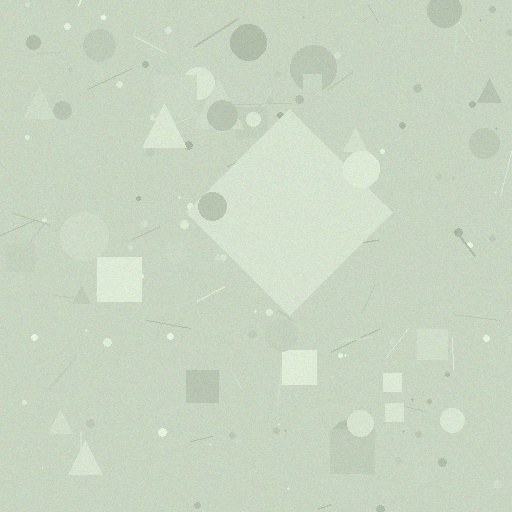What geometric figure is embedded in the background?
A diamond is embedded in the background.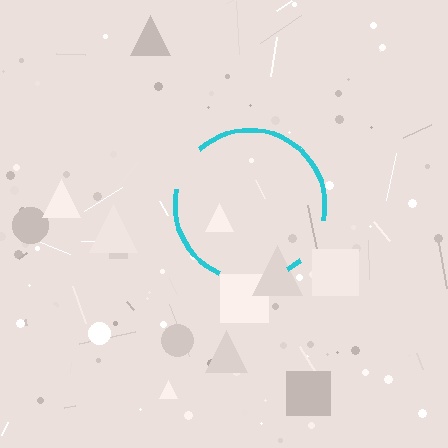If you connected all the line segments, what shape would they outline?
They would outline a circle.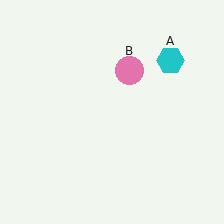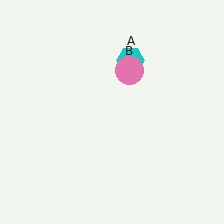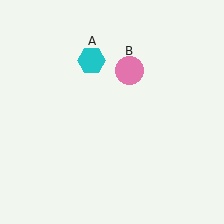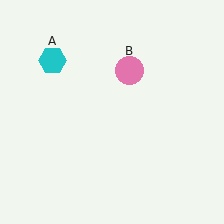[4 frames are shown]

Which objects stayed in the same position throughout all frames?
Pink circle (object B) remained stationary.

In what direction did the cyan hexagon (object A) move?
The cyan hexagon (object A) moved left.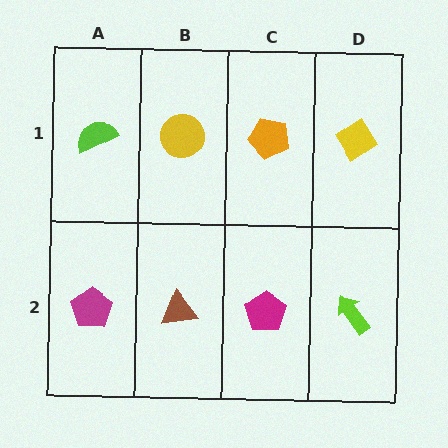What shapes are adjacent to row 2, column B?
A yellow circle (row 1, column B), a magenta pentagon (row 2, column A), a magenta pentagon (row 2, column C).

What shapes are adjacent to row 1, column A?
A magenta pentagon (row 2, column A), a yellow circle (row 1, column B).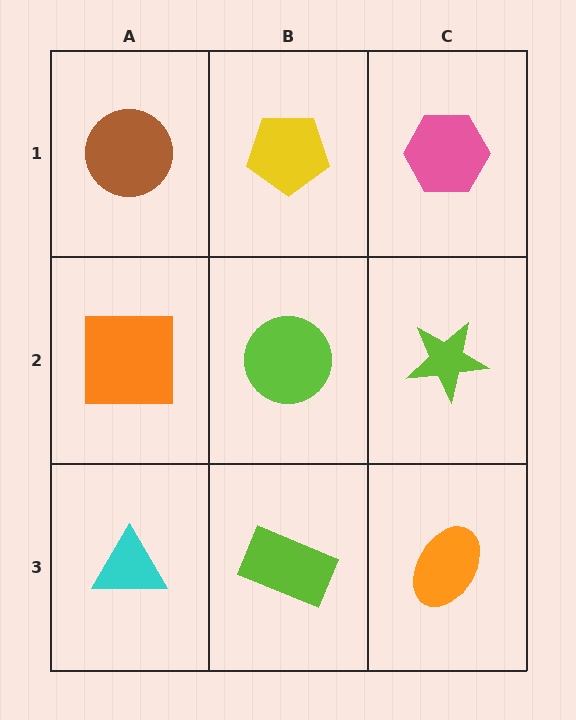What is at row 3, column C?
An orange ellipse.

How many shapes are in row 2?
3 shapes.